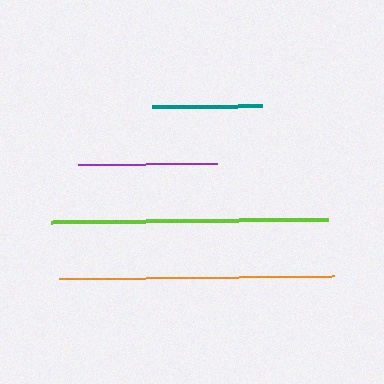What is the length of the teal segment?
The teal segment is approximately 110 pixels long.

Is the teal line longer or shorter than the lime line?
The lime line is longer than the teal line.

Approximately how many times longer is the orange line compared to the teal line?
The orange line is approximately 2.5 times the length of the teal line.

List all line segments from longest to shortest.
From longest to shortest: lime, orange, purple, teal.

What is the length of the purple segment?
The purple segment is approximately 139 pixels long.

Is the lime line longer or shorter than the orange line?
The lime line is longer than the orange line.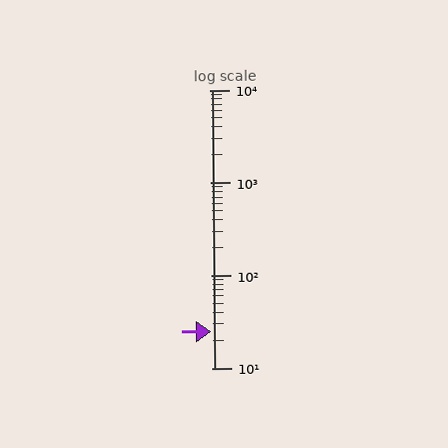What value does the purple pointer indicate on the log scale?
The pointer indicates approximately 25.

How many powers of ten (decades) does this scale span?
The scale spans 3 decades, from 10 to 10000.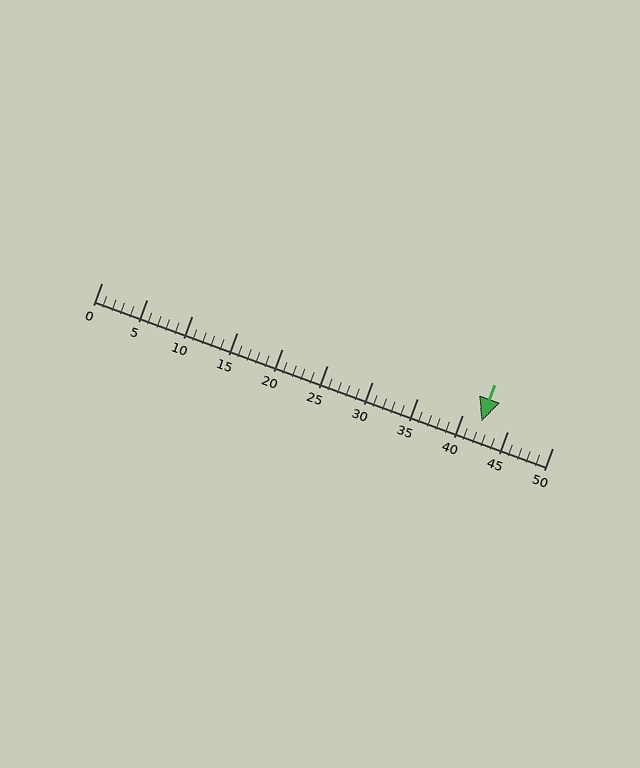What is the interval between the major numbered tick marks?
The major tick marks are spaced 5 units apart.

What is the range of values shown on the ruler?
The ruler shows values from 0 to 50.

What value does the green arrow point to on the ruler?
The green arrow points to approximately 42.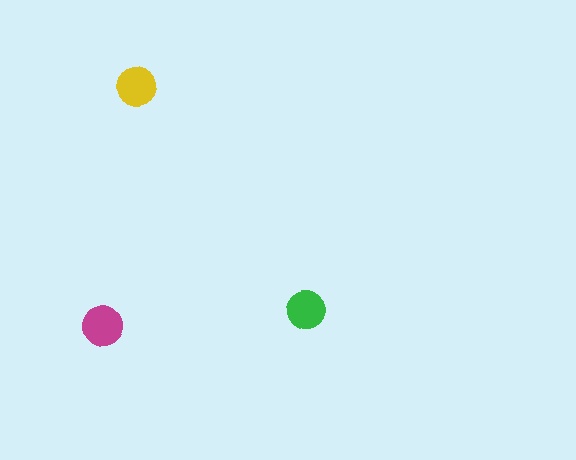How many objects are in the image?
There are 3 objects in the image.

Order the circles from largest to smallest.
the magenta one, the yellow one, the green one.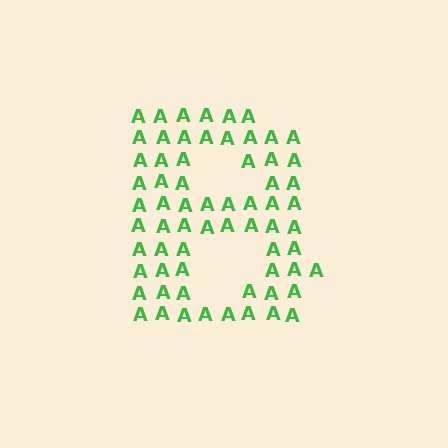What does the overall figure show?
The overall figure shows the letter B.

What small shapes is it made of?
It is made of small letter A's.